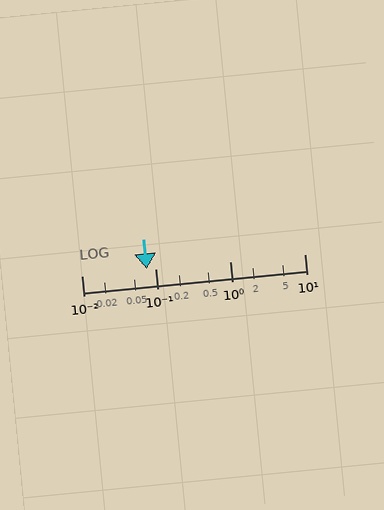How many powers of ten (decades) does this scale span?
The scale spans 3 decades, from 0.01 to 10.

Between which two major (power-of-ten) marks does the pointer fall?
The pointer is between 0.01 and 0.1.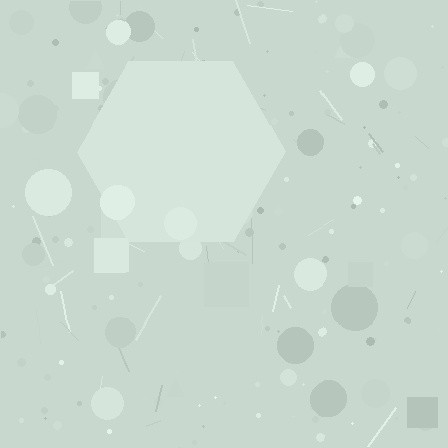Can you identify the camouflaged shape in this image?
The camouflaged shape is a hexagon.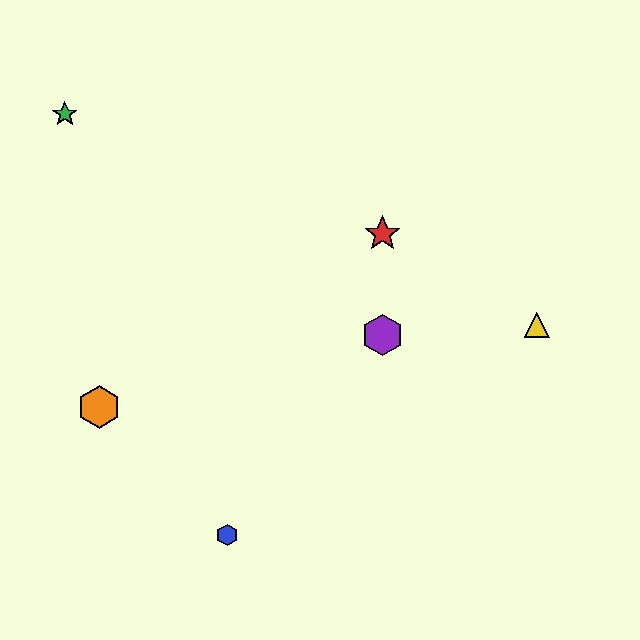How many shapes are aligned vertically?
2 shapes (the red star, the purple hexagon) are aligned vertically.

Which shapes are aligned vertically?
The red star, the purple hexagon are aligned vertically.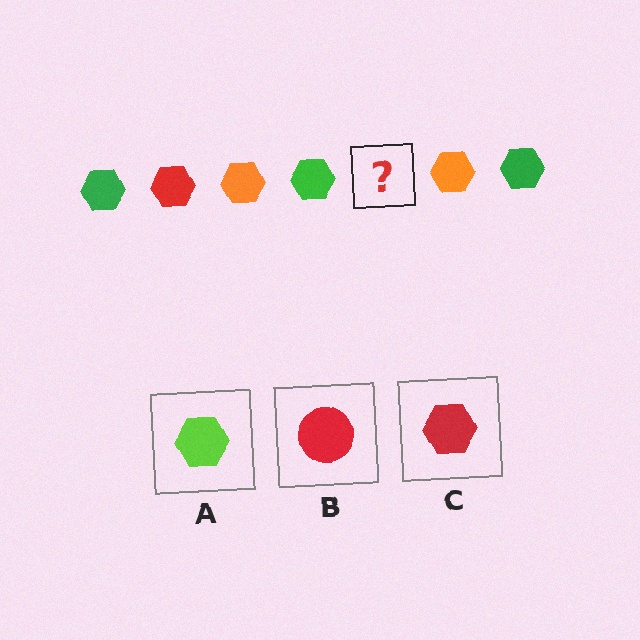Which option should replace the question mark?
Option C.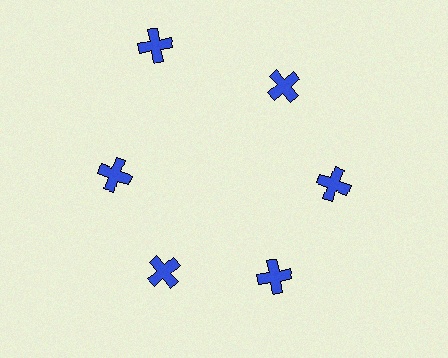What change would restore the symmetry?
The symmetry would be restored by moving it inward, back onto the ring so that all 6 crosses sit at equal angles and equal distance from the center.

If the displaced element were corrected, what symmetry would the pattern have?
It would have 6-fold rotational symmetry — the pattern would map onto itself every 60 degrees.